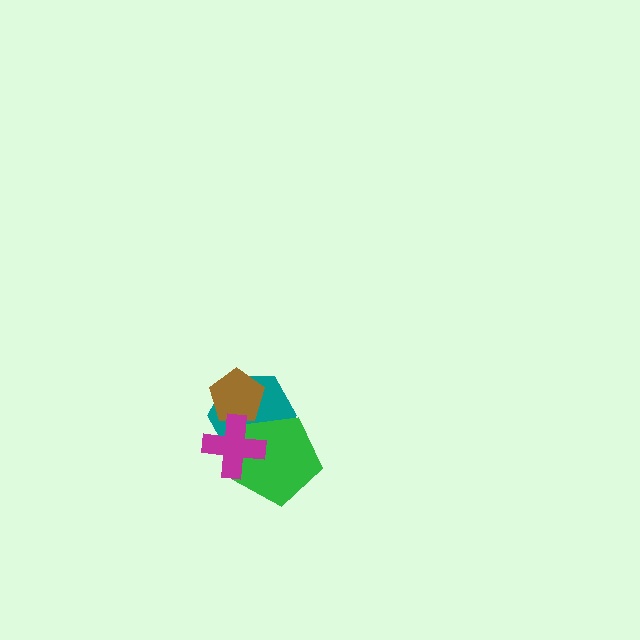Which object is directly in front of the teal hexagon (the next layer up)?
The green pentagon is directly in front of the teal hexagon.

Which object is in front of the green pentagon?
The magenta cross is in front of the green pentagon.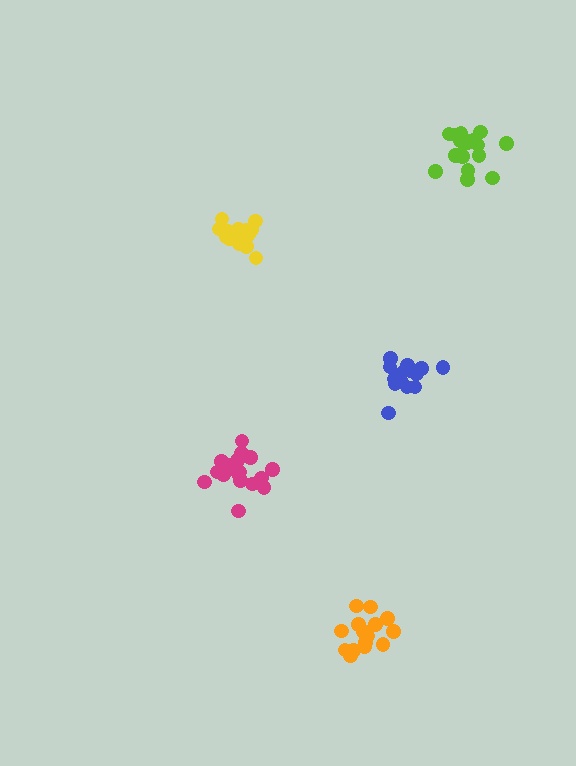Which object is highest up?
The lime cluster is topmost.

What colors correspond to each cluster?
The clusters are colored: blue, orange, lime, magenta, yellow.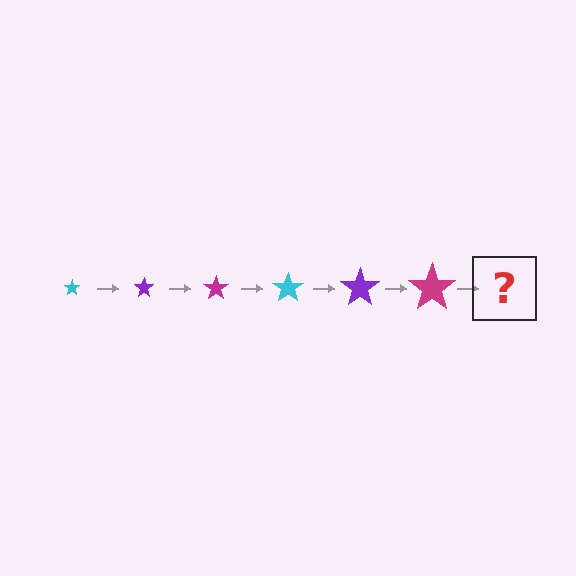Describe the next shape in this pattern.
It should be a cyan star, larger than the previous one.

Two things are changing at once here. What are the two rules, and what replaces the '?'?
The two rules are that the star grows larger each step and the color cycles through cyan, purple, and magenta. The '?' should be a cyan star, larger than the previous one.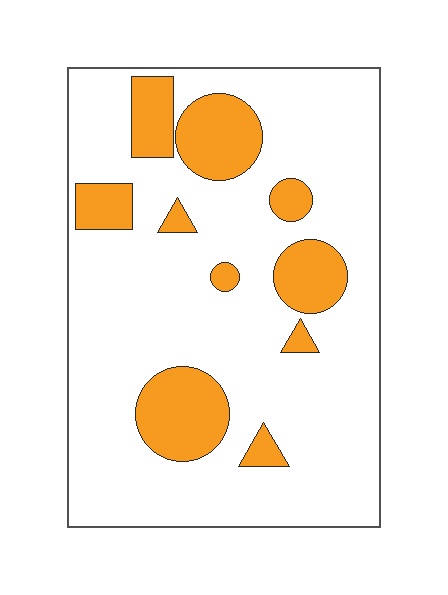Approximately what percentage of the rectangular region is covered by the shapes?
Approximately 20%.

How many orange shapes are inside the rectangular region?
10.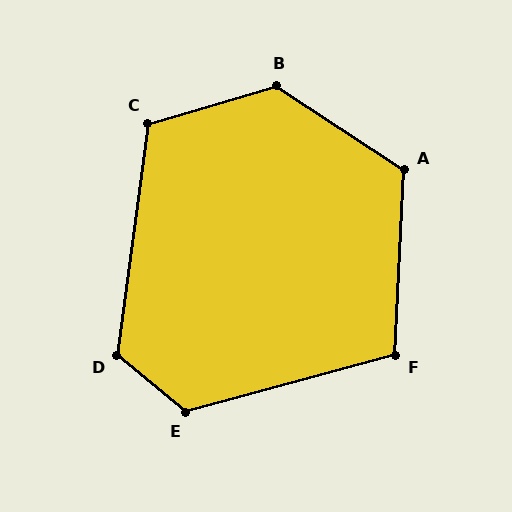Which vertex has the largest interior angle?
B, at approximately 131 degrees.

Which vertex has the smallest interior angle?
F, at approximately 108 degrees.